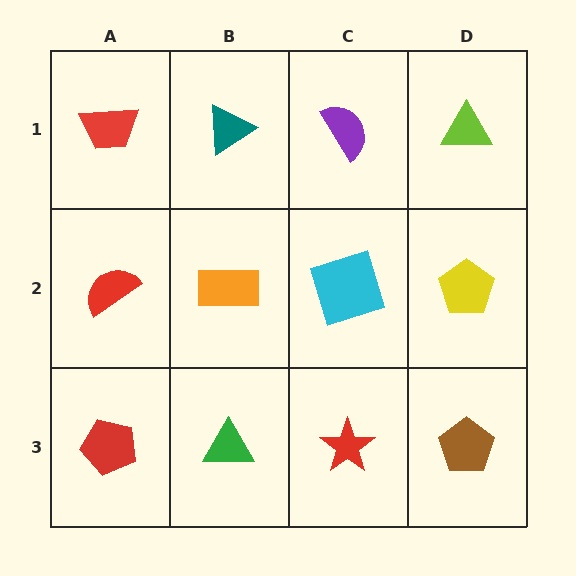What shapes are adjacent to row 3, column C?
A cyan square (row 2, column C), a green triangle (row 3, column B), a brown pentagon (row 3, column D).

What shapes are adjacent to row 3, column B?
An orange rectangle (row 2, column B), a red pentagon (row 3, column A), a red star (row 3, column C).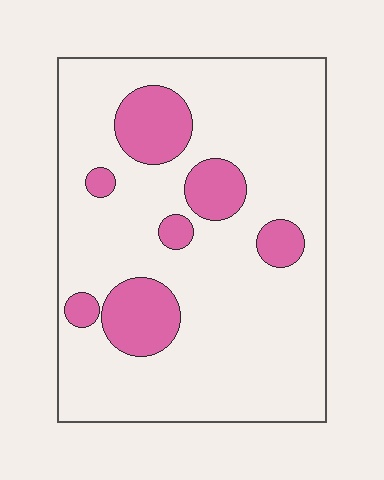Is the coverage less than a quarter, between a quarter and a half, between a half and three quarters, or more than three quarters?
Less than a quarter.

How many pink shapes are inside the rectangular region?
7.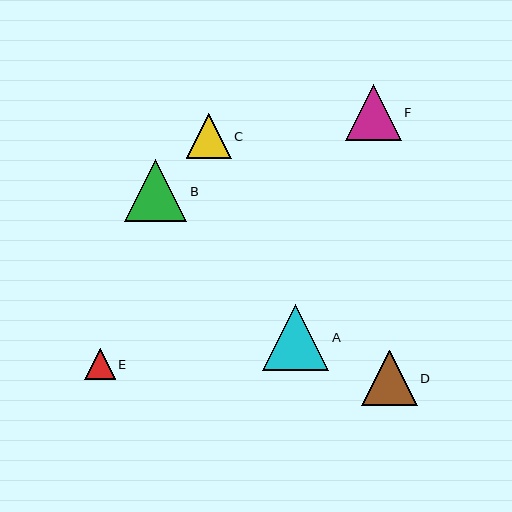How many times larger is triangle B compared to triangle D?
Triangle B is approximately 1.1 times the size of triangle D.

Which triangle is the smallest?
Triangle E is the smallest with a size of approximately 31 pixels.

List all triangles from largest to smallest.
From largest to smallest: A, B, F, D, C, E.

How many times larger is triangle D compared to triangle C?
Triangle D is approximately 1.2 times the size of triangle C.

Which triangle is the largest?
Triangle A is the largest with a size of approximately 66 pixels.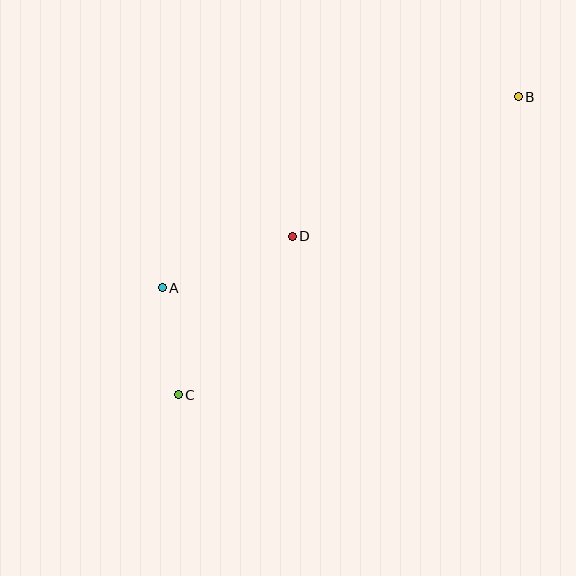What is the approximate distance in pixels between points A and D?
The distance between A and D is approximately 140 pixels.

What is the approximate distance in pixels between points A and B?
The distance between A and B is approximately 404 pixels.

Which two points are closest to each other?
Points A and C are closest to each other.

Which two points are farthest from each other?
Points B and C are farthest from each other.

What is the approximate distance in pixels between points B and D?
The distance between B and D is approximately 266 pixels.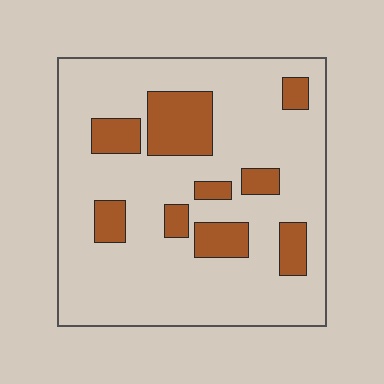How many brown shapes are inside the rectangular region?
9.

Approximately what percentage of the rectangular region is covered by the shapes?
Approximately 20%.